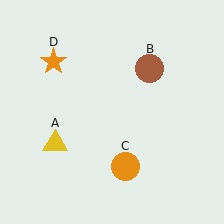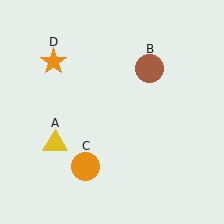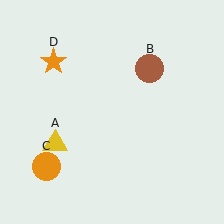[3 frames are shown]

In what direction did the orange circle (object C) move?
The orange circle (object C) moved left.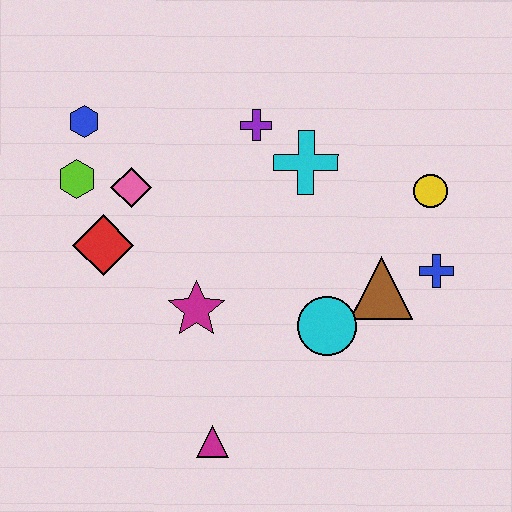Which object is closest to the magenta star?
The red diamond is closest to the magenta star.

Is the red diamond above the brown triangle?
Yes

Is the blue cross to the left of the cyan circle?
No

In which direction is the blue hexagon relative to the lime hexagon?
The blue hexagon is above the lime hexagon.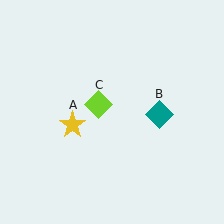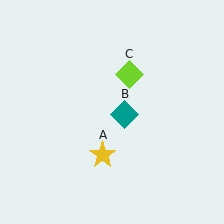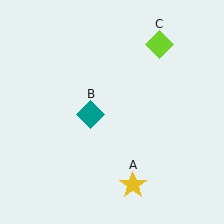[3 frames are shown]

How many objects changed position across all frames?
3 objects changed position: yellow star (object A), teal diamond (object B), lime diamond (object C).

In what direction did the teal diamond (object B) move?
The teal diamond (object B) moved left.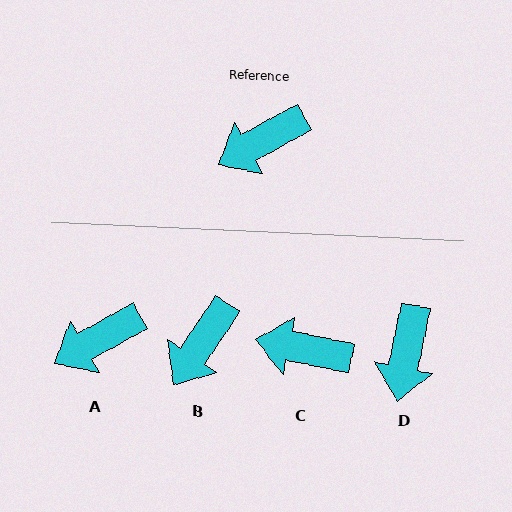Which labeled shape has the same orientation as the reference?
A.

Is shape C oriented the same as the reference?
No, it is off by about 40 degrees.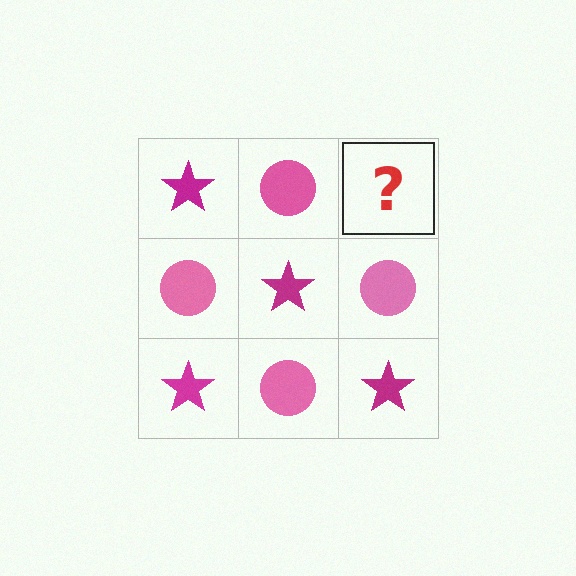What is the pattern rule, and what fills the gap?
The rule is that it alternates magenta star and pink circle in a checkerboard pattern. The gap should be filled with a magenta star.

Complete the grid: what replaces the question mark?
The question mark should be replaced with a magenta star.